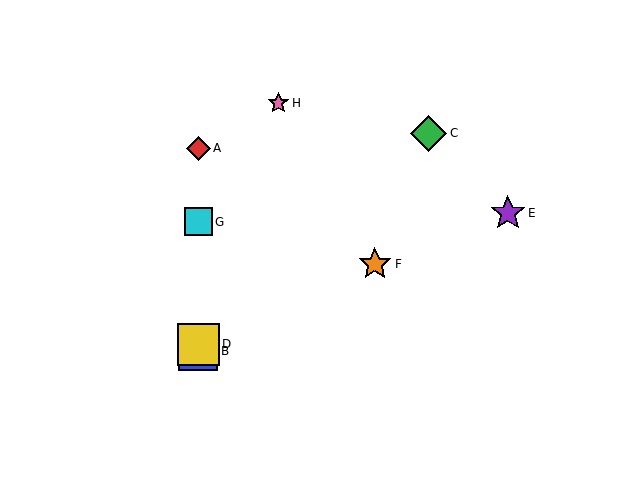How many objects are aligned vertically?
4 objects (A, B, D, G) are aligned vertically.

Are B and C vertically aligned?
No, B is at x≈198 and C is at x≈428.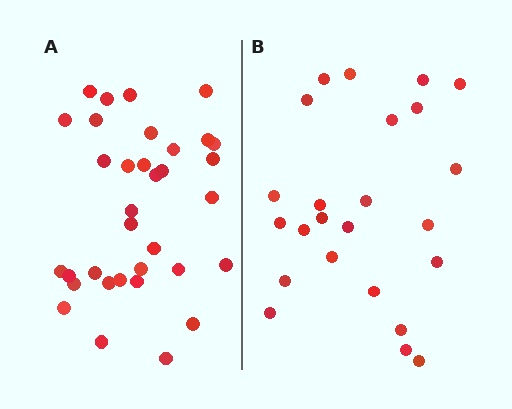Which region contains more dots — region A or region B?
Region A (the left region) has more dots.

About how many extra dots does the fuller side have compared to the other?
Region A has roughly 10 or so more dots than region B.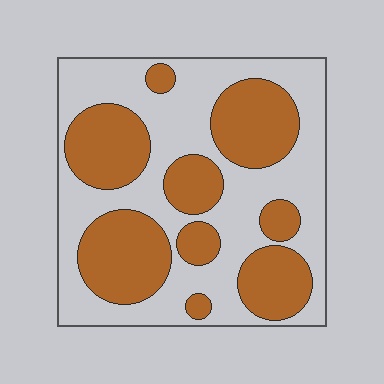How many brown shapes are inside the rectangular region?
9.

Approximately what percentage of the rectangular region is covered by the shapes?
Approximately 45%.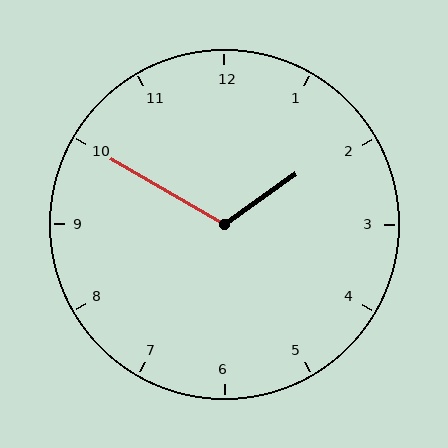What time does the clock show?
1:50.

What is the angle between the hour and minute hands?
Approximately 115 degrees.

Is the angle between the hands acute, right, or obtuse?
It is obtuse.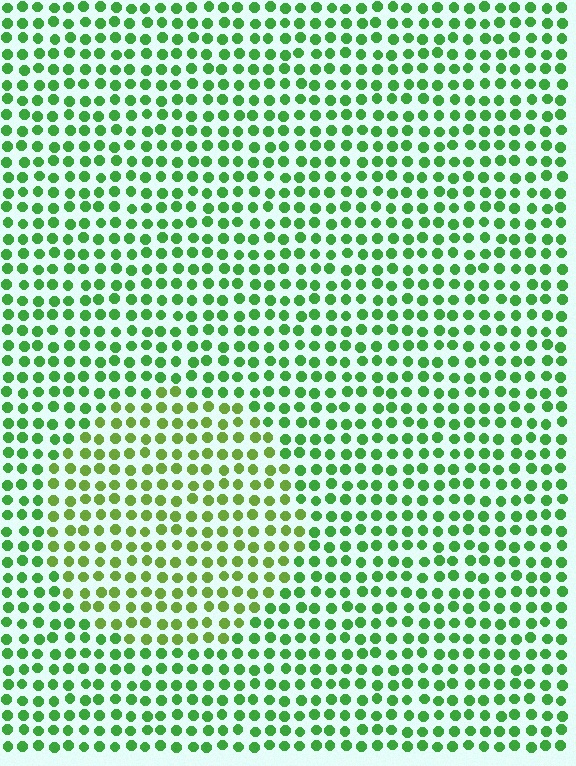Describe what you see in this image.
The image is filled with small green elements in a uniform arrangement. A circle-shaped region is visible where the elements are tinted to a slightly different hue, forming a subtle color boundary.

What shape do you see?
I see a circle.